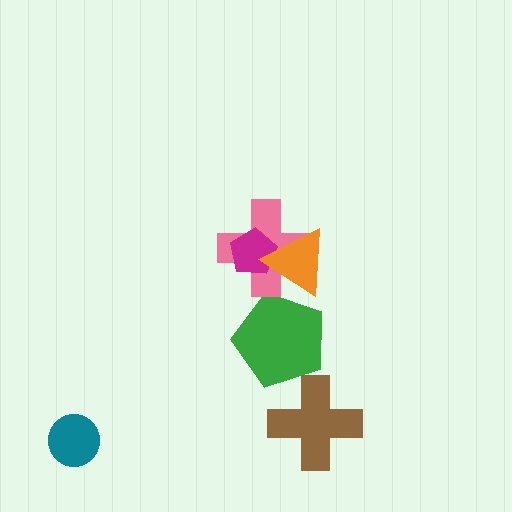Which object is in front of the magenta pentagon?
The orange triangle is in front of the magenta pentagon.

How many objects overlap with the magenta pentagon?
2 objects overlap with the magenta pentagon.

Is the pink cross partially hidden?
Yes, it is partially covered by another shape.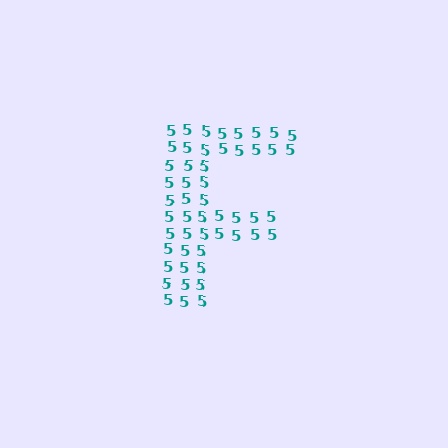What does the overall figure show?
The overall figure shows the letter F.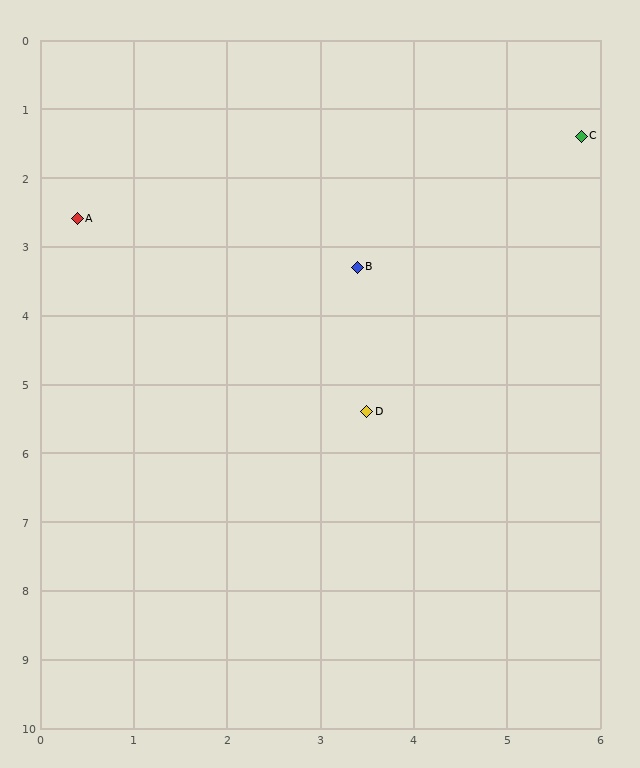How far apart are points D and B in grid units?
Points D and B are about 2.1 grid units apart.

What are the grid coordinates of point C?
Point C is at approximately (5.8, 1.4).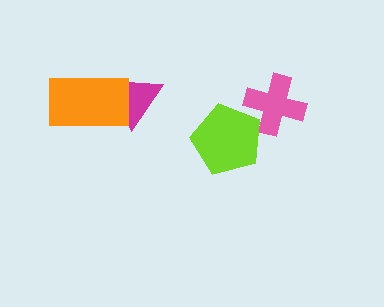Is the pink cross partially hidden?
Yes, it is partially covered by another shape.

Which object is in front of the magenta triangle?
The orange rectangle is in front of the magenta triangle.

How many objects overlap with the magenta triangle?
1 object overlaps with the magenta triangle.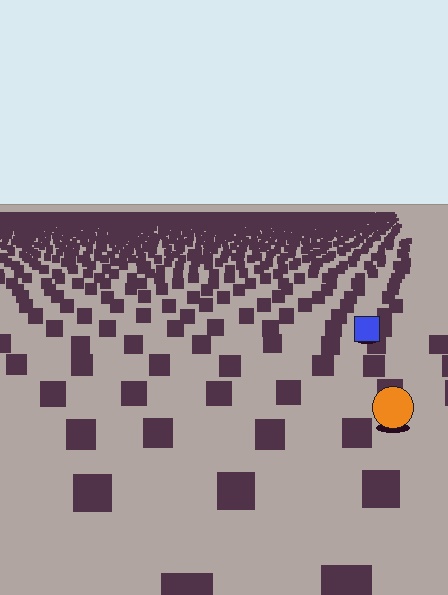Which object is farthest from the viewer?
The blue square is farthest from the viewer. It appears smaller and the ground texture around it is denser.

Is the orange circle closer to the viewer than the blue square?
Yes. The orange circle is closer — you can tell from the texture gradient: the ground texture is coarser near it.